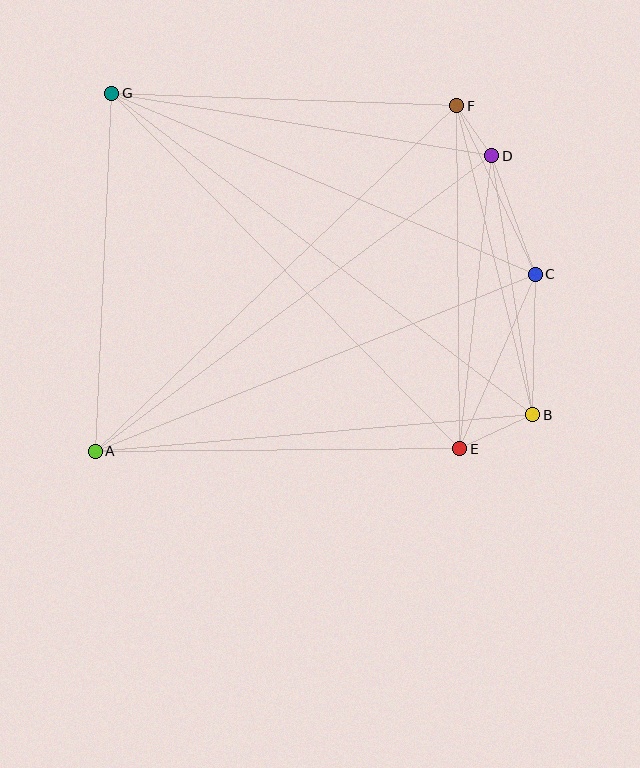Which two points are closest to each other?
Points D and F are closest to each other.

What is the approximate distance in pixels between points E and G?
The distance between E and G is approximately 498 pixels.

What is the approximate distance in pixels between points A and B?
The distance between A and B is approximately 439 pixels.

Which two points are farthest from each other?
Points B and G are farthest from each other.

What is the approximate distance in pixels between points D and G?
The distance between D and G is approximately 385 pixels.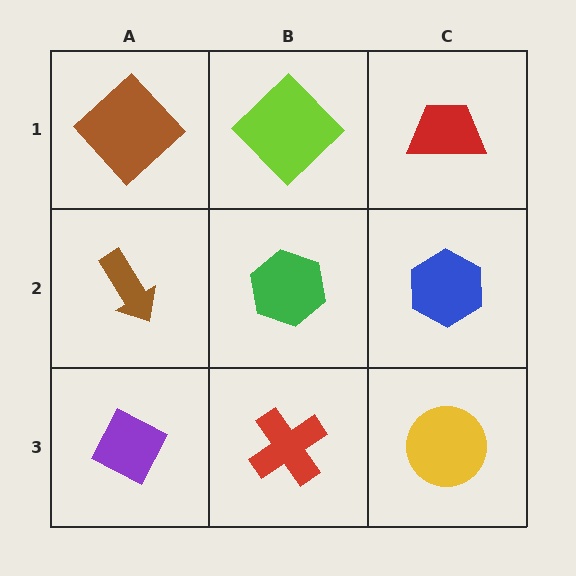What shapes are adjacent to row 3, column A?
A brown arrow (row 2, column A), a red cross (row 3, column B).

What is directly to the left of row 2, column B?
A brown arrow.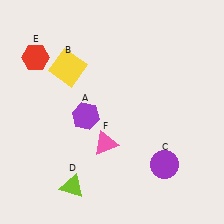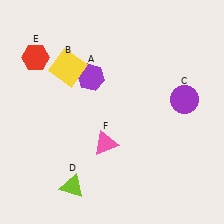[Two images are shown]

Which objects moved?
The objects that moved are: the purple hexagon (A), the purple circle (C).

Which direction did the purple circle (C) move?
The purple circle (C) moved up.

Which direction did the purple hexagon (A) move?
The purple hexagon (A) moved up.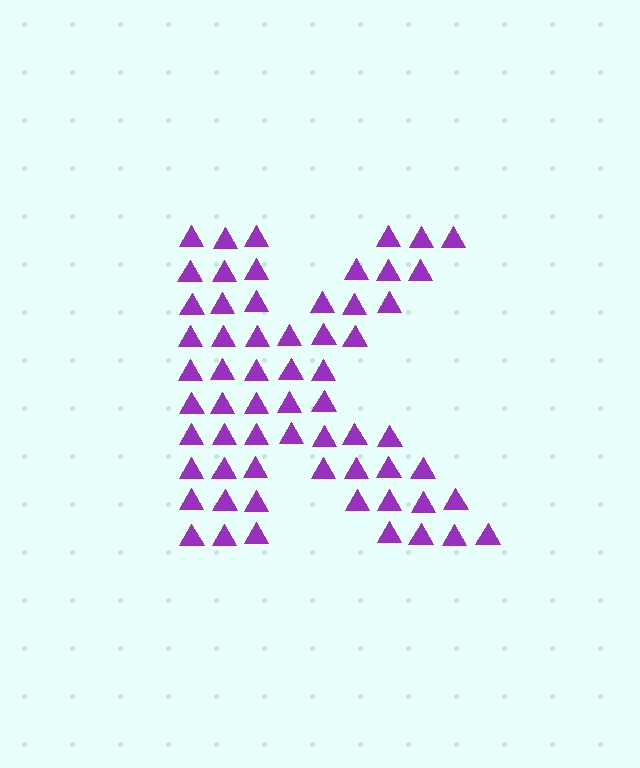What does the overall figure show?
The overall figure shows the letter K.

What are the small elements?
The small elements are triangles.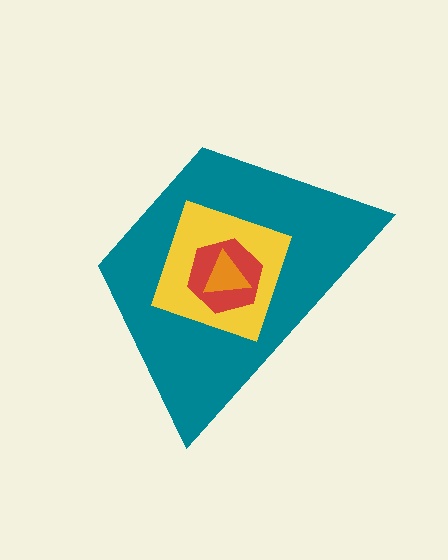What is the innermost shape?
The orange triangle.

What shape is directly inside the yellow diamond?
The red hexagon.